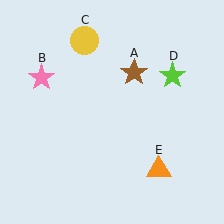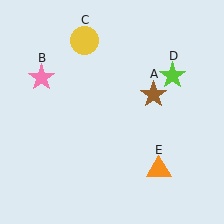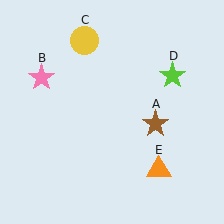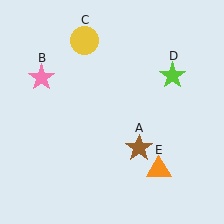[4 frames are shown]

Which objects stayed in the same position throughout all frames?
Pink star (object B) and yellow circle (object C) and lime star (object D) and orange triangle (object E) remained stationary.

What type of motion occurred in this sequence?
The brown star (object A) rotated clockwise around the center of the scene.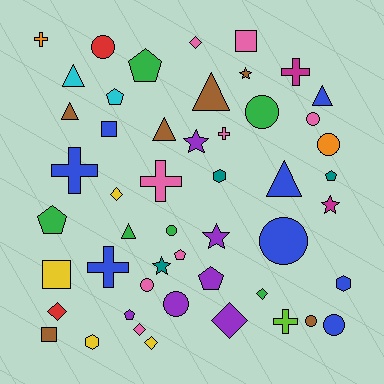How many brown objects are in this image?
There are 6 brown objects.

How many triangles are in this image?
There are 7 triangles.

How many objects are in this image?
There are 50 objects.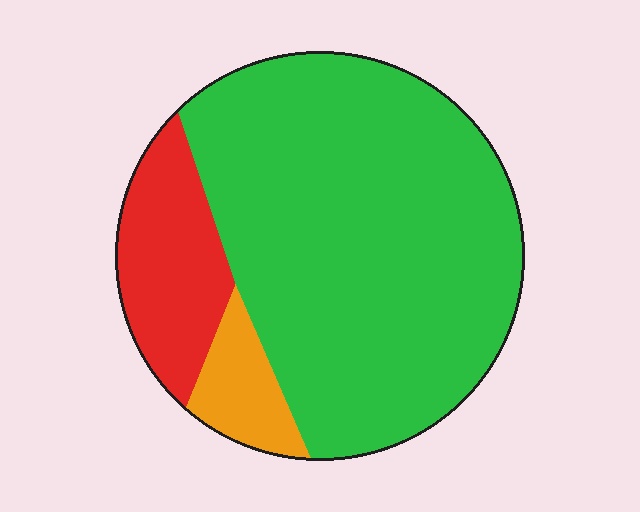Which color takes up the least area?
Orange, at roughly 10%.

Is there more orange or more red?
Red.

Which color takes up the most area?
Green, at roughly 75%.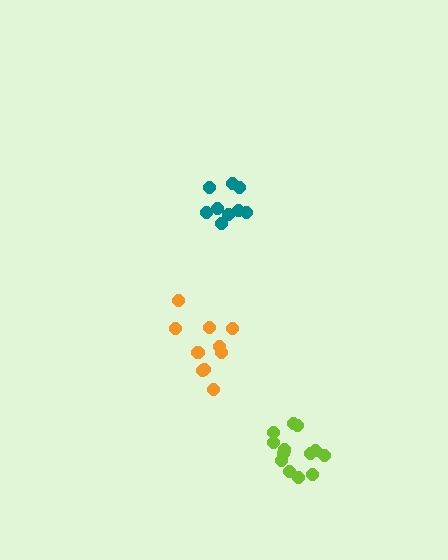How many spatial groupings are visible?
There are 3 spatial groupings.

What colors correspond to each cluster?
The clusters are colored: orange, teal, lime.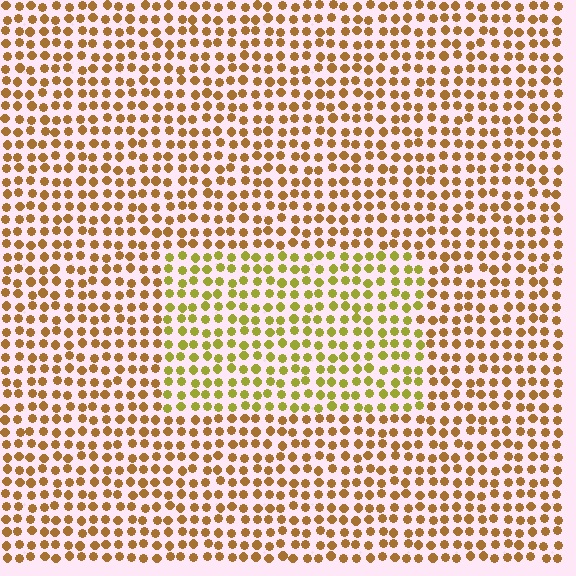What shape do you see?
I see a rectangle.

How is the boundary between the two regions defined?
The boundary is defined purely by a slight shift in hue (about 34 degrees). Spacing, size, and orientation are identical on both sides.